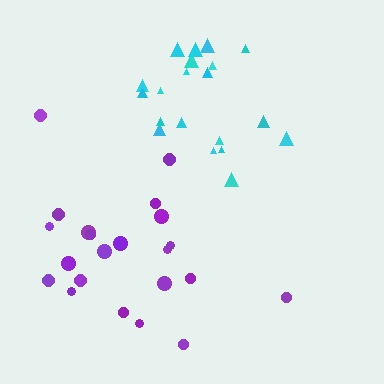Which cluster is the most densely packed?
Cyan.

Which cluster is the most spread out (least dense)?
Purple.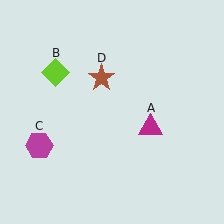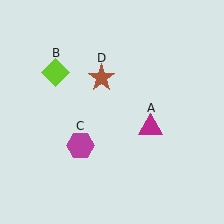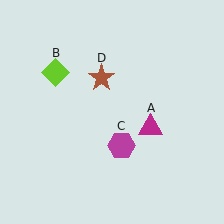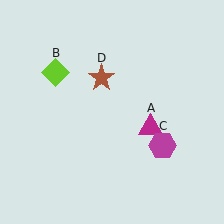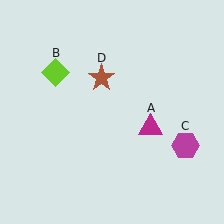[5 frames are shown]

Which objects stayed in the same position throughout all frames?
Magenta triangle (object A) and lime diamond (object B) and brown star (object D) remained stationary.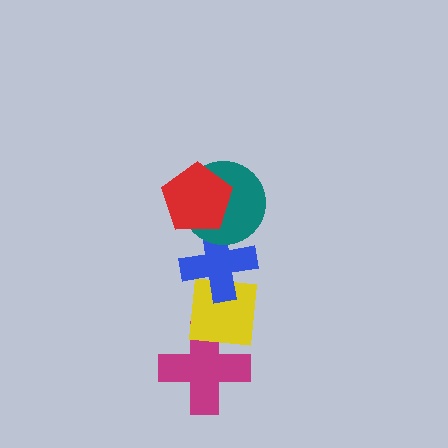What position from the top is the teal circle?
The teal circle is 2nd from the top.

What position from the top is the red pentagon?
The red pentagon is 1st from the top.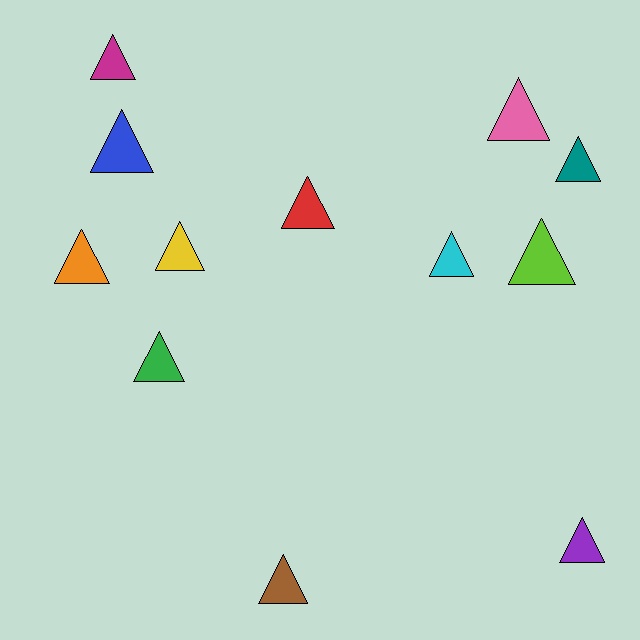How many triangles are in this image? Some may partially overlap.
There are 12 triangles.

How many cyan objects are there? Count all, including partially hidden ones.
There is 1 cyan object.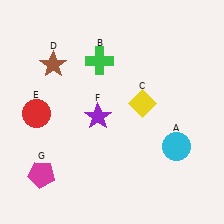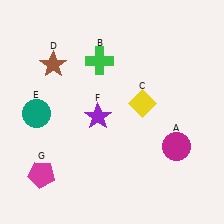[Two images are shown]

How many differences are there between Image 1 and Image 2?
There are 2 differences between the two images.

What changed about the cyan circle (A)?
In Image 1, A is cyan. In Image 2, it changed to magenta.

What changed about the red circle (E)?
In Image 1, E is red. In Image 2, it changed to teal.